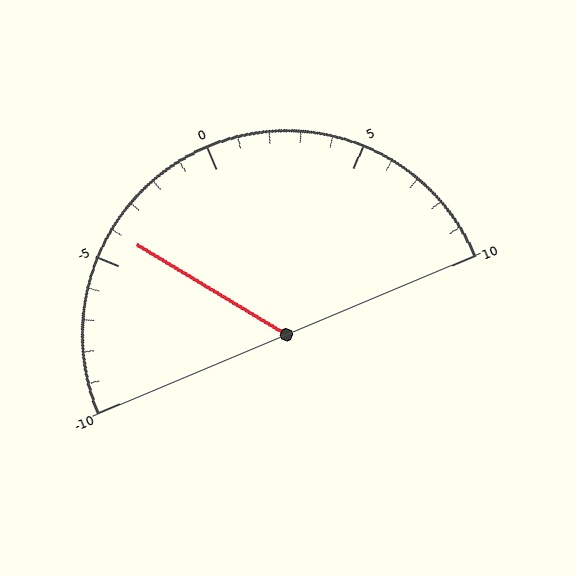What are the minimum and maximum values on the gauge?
The gauge ranges from -10 to 10.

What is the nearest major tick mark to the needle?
The nearest major tick mark is -5.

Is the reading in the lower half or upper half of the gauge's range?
The reading is in the lower half of the range (-10 to 10).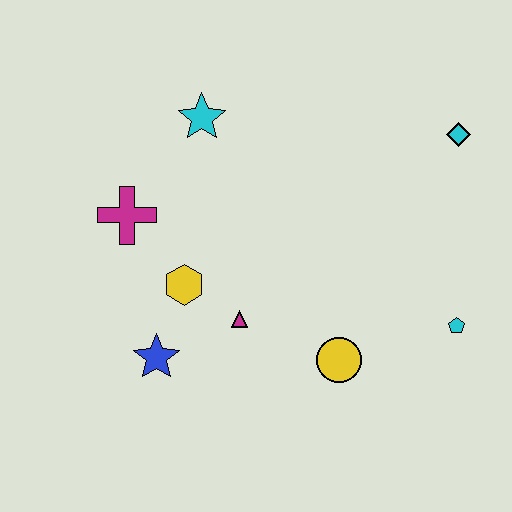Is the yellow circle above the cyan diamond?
No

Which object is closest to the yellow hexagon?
The magenta triangle is closest to the yellow hexagon.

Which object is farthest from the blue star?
The cyan diamond is farthest from the blue star.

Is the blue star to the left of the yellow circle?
Yes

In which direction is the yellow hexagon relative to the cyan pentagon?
The yellow hexagon is to the left of the cyan pentagon.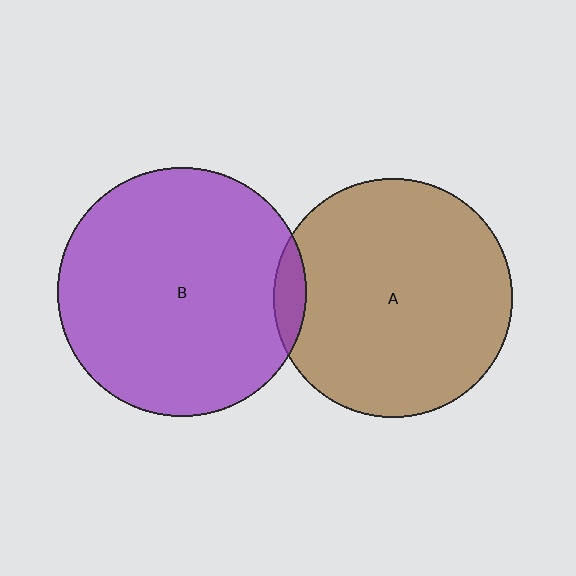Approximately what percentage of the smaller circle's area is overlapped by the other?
Approximately 5%.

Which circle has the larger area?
Circle B (purple).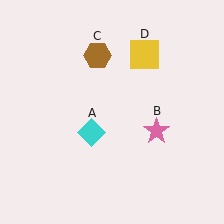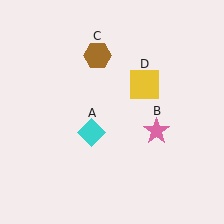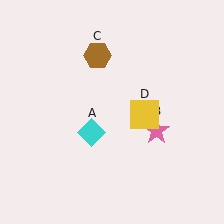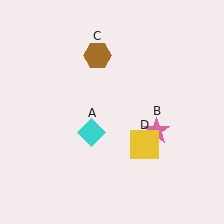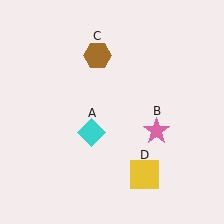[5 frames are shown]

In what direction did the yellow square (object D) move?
The yellow square (object D) moved down.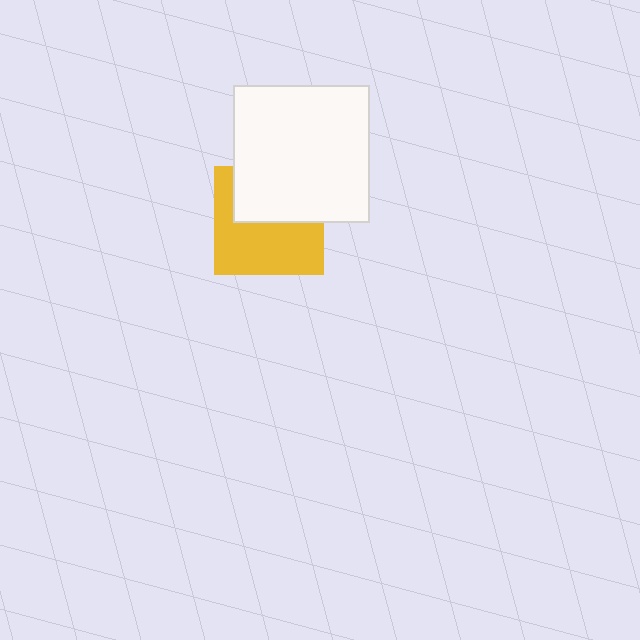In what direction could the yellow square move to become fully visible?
The yellow square could move down. That would shift it out from behind the white square entirely.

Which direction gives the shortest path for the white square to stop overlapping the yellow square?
Moving up gives the shortest separation.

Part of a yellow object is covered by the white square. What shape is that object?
It is a square.